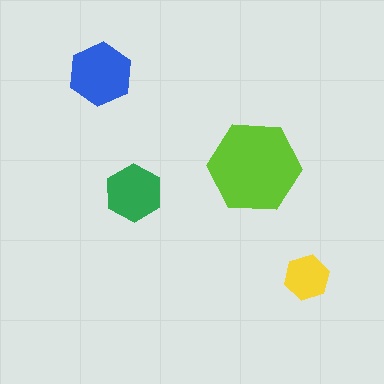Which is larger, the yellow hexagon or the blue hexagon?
The blue one.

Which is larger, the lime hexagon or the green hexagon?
The lime one.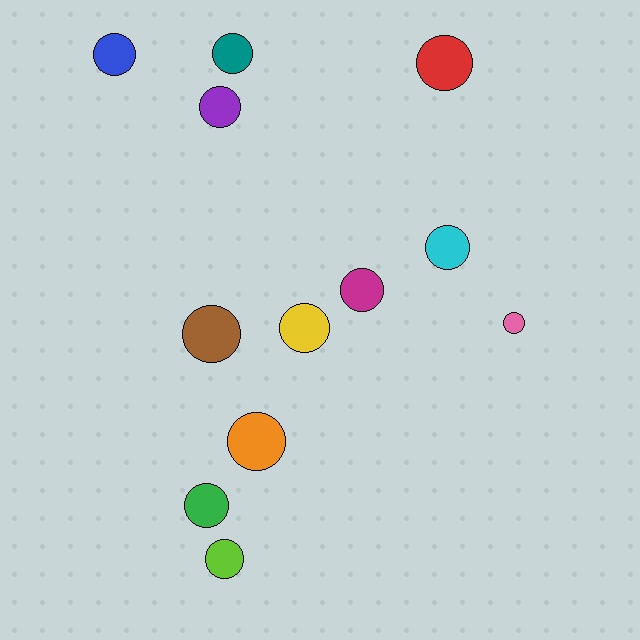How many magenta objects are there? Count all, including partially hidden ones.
There is 1 magenta object.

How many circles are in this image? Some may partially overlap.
There are 12 circles.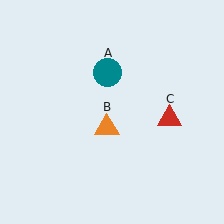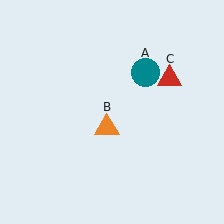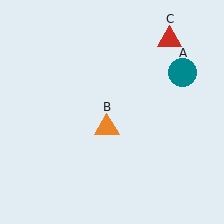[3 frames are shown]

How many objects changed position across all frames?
2 objects changed position: teal circle (object A), red triangle (object C).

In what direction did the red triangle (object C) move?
The red triangle (object C) moved up.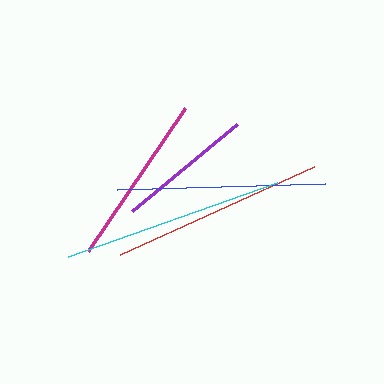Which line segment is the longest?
The cyan line is the longest at approximately 221 pixels.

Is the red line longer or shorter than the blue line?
The red line is longer than the blue line.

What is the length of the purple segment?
The purple segment is approximately 136 pixels long.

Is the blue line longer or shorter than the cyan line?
The cyan line is longer than the blue line.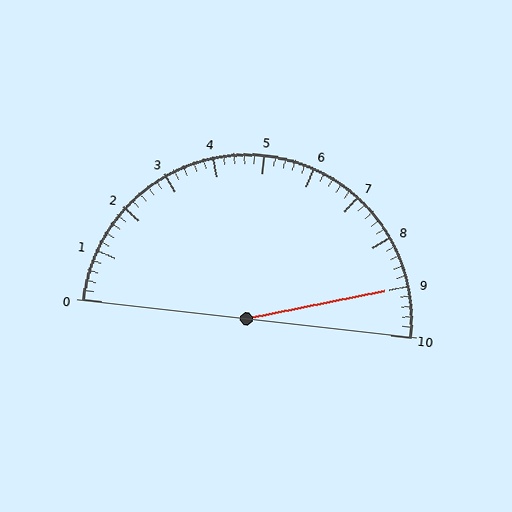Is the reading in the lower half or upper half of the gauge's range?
The reading is in the upper half of the range (0 to 10).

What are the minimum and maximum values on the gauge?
The gauge ranges from 0 to 10.